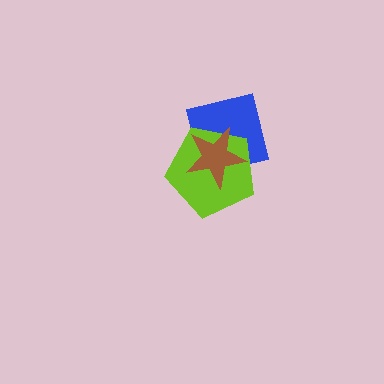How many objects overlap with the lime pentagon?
2 objects overlap with the lime pentagon.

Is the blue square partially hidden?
Yes, it is partially covered by another shape.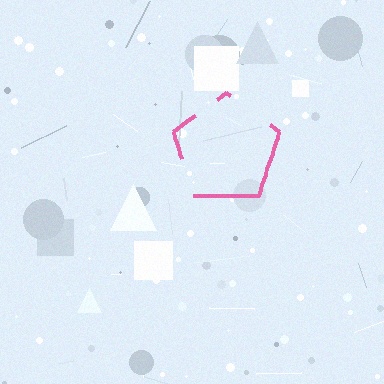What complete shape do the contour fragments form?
The contour fragments form a pentagon.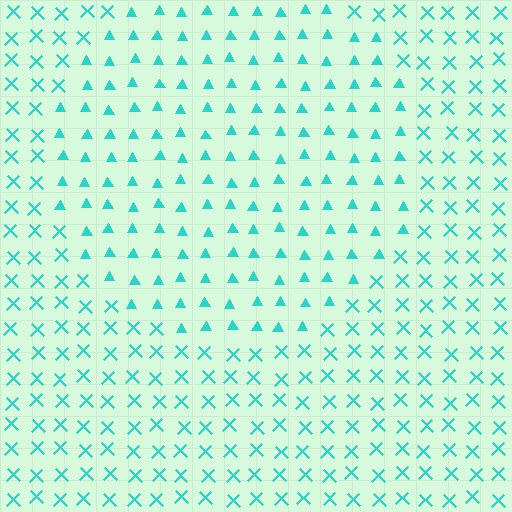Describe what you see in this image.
The image is filled with small cyan elements arranged in a uniform grid. A circle-shaped region contains triangles, while the surrounding area contains X marks. The boundary is defined purely by the change in element shape.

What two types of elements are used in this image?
The image uses triangles inside the circle region and X marks outside it.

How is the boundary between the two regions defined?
The boundary is defined by a change in element shape: triangles inside vs. X marks outside. All elements share the same color and spacing.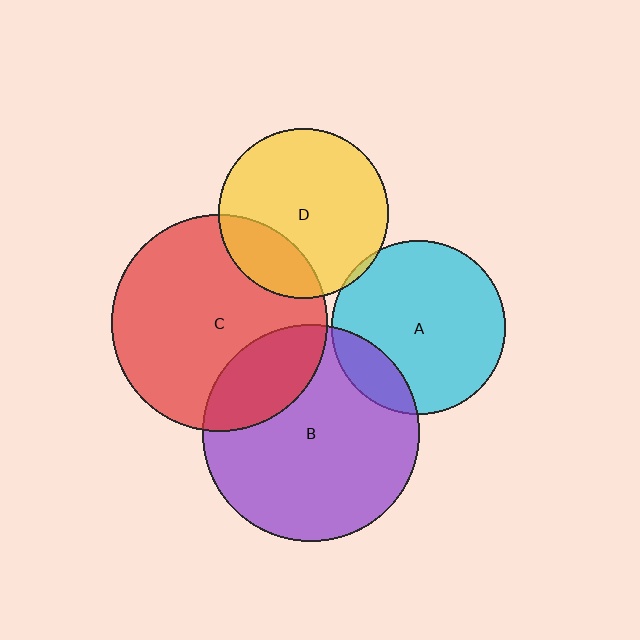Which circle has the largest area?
Circle C (red).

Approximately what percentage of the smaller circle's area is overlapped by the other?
Approximately 15%.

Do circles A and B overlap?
Yes.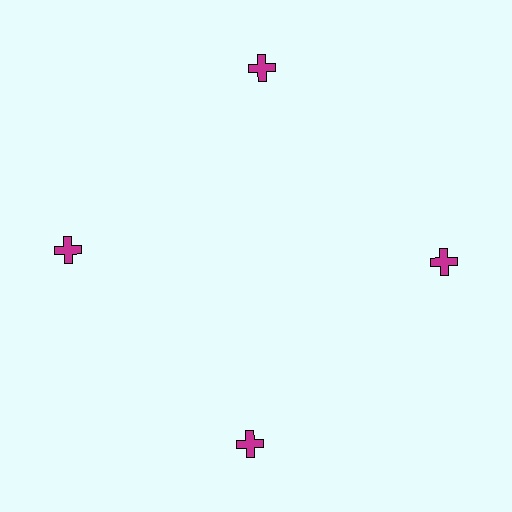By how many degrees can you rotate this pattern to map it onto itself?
The pattern maps onto itself every 90 degrees of rotation.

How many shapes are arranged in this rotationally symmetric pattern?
There are 4 shapes, arranged in 4 groups of 1.